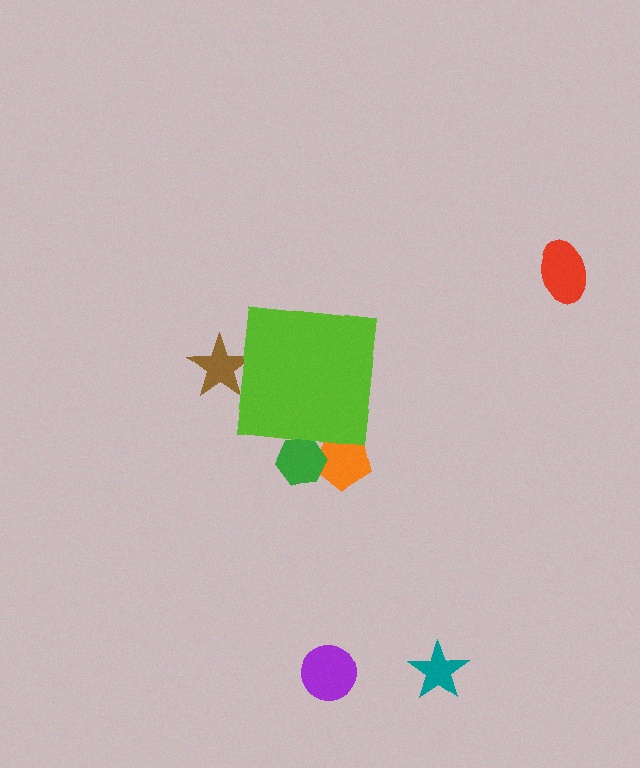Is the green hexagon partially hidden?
Yes, the green hexagon is partially hidden behind the lime square.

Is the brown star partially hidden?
Yes, the brown star is partially hidden behind the lime square.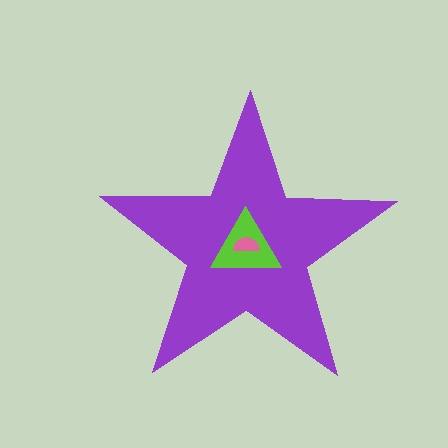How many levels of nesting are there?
3.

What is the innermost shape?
The pink semicircle.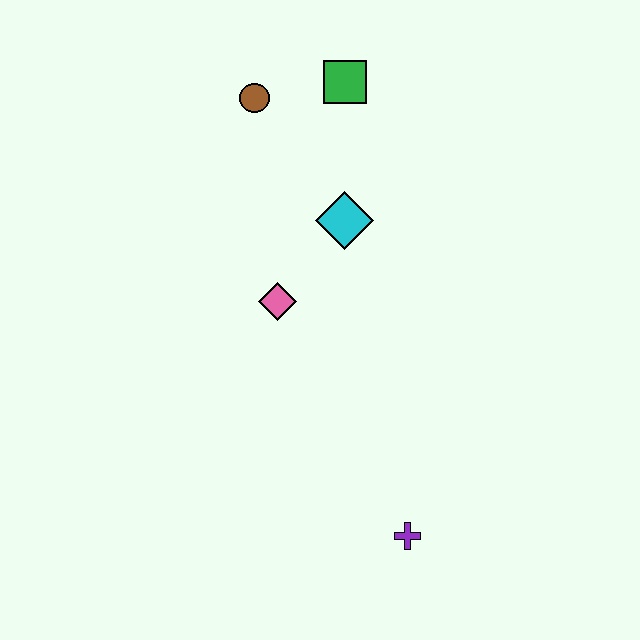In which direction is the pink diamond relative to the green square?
The pink diamond is below the green square.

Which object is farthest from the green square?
The purple cross is farthest from the green square.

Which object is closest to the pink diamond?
The cyan diamond is closest to the pink diamond.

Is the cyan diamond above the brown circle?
No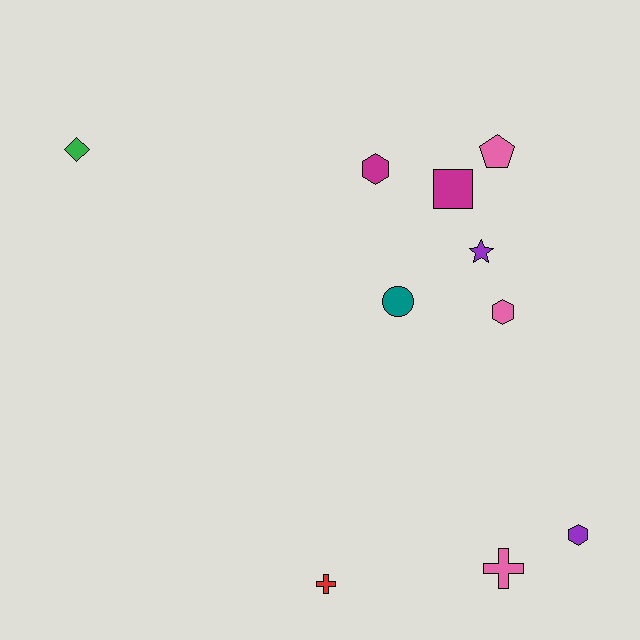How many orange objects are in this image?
There are no orange objects.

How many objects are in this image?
There are 10 objects.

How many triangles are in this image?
There are no triangles.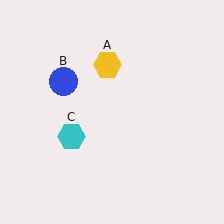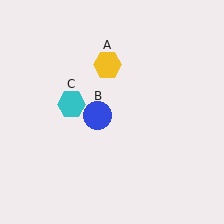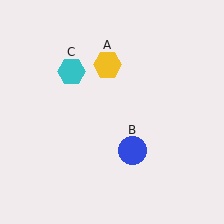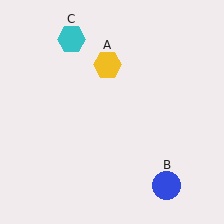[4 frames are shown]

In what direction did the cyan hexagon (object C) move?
The cyan hexagon (object C) moved up.